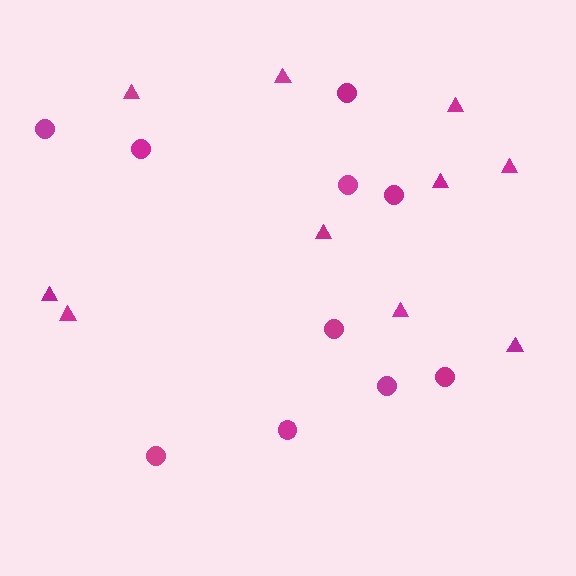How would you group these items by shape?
There are 2 groups: one group of circles (10) and one group of triangles (10).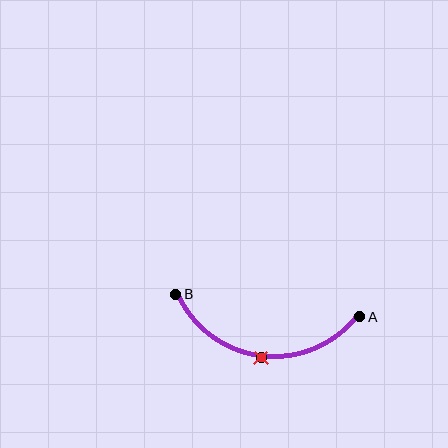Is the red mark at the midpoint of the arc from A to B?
Yes. The red mark lies on the arc at equal arc-length from both A and B — it is the arc midpoint.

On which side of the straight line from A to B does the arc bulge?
The arc bulges below the straight line connecting A and B.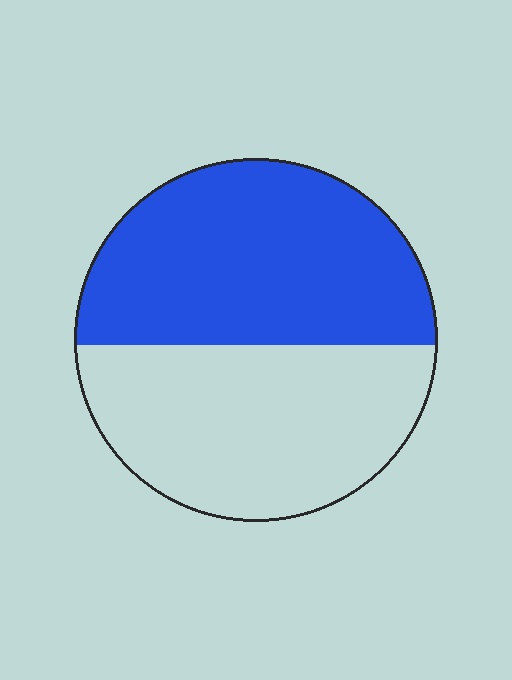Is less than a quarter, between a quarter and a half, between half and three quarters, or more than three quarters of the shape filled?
Between half and three quarters.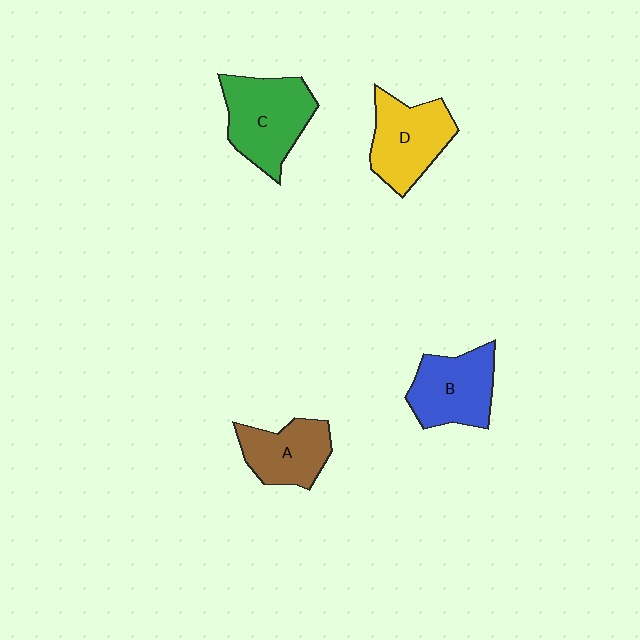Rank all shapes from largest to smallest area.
From largest to smallest: C (green), D (yellow), B (blue), A (brown).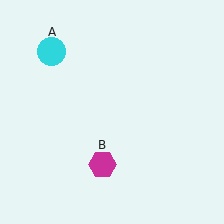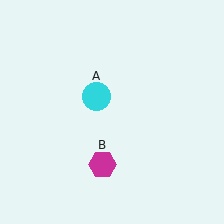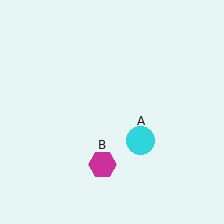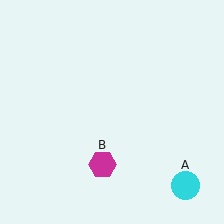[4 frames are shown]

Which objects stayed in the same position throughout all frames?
Magenta hexagon (object B) remained stationary.